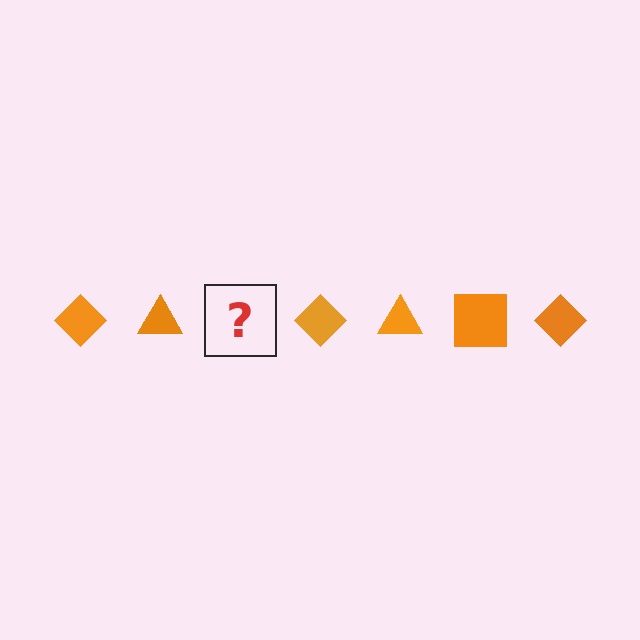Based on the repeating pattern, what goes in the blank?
The blank should be an orange square.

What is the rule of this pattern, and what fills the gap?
The rule is that the pattern cycles through diamond, triangle, square shapes in orange. The gap should be filled with an orange square.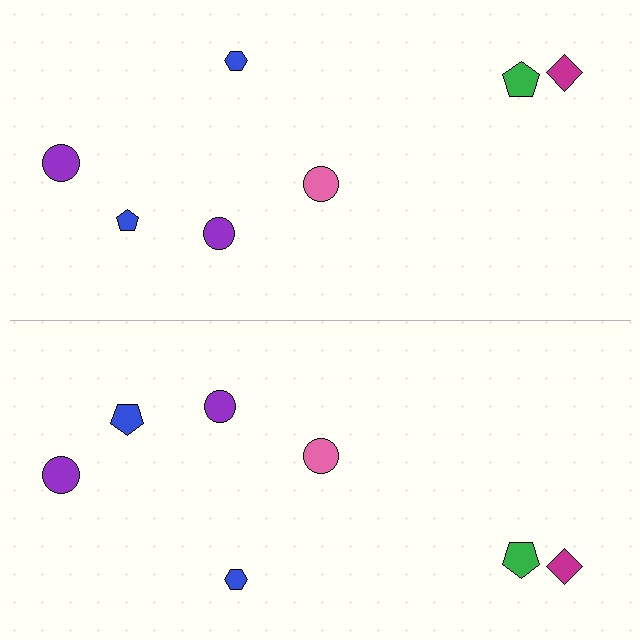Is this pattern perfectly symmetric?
No, the pattern is not perfectly symmetric. The blue pentagon on the bottom side has a different size than its mirror counterpart.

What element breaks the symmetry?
The blue pentagon on the bottom side has a different size than its mirror counterpart.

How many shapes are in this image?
There are 14 shapes in this image.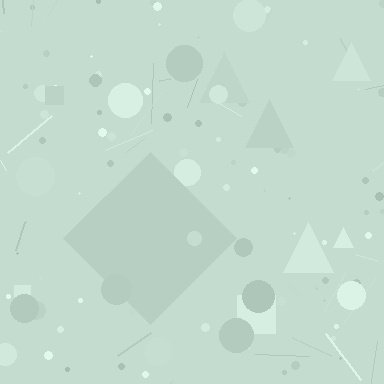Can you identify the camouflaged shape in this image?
The camouflaged shape is a diamond.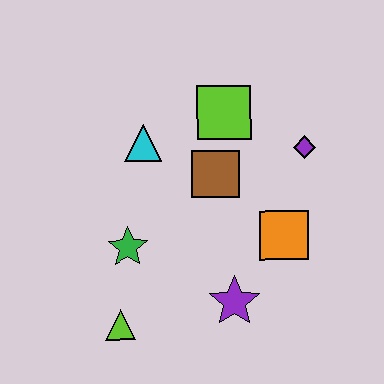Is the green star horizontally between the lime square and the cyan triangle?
No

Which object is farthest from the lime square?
The lime triangle is farthest from the lime square.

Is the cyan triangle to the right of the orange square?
No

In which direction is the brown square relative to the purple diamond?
The brown square is to the left of the purple diamond.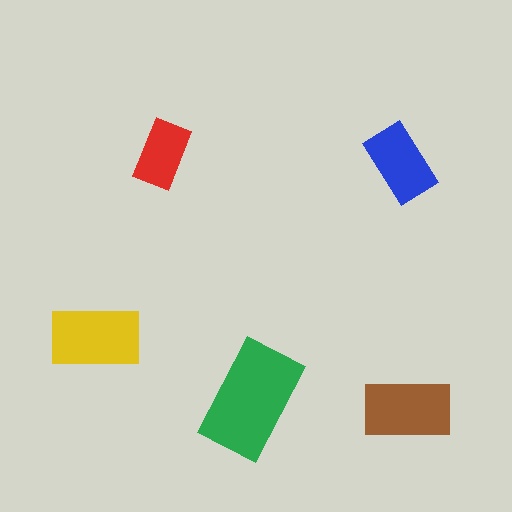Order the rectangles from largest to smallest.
the green one, the yellow one, the brown one, the blue one, the red one.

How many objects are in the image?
There are 5 objects in the image.